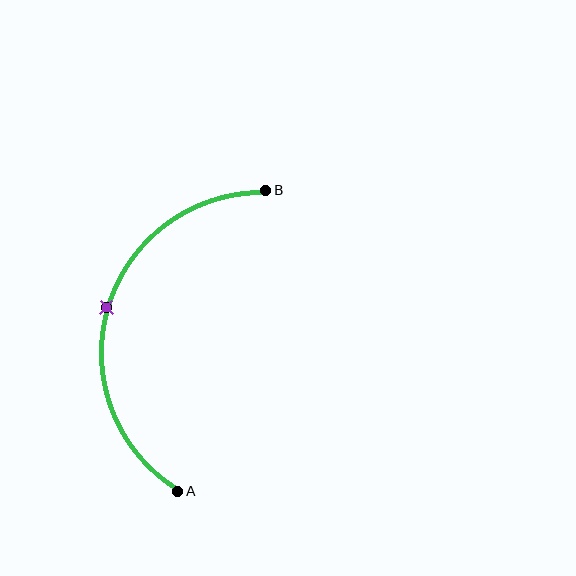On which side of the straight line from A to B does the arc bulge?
The arc bulges to the left of the straight line connecting A and B.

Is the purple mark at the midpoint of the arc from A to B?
Yes. The purple mark lies on the arc at equal arc-length from both A and B — it is the arc midpoint.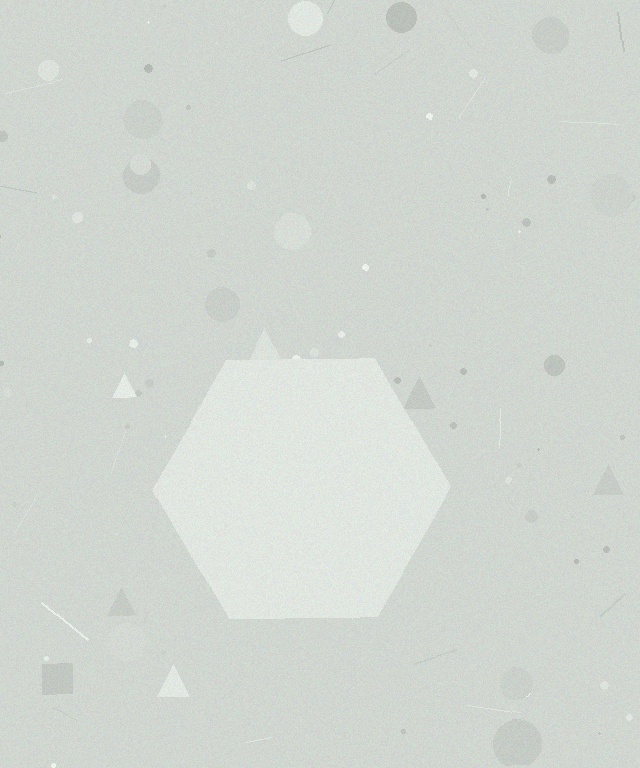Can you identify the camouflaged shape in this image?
The camouflaged shape is a hexagon.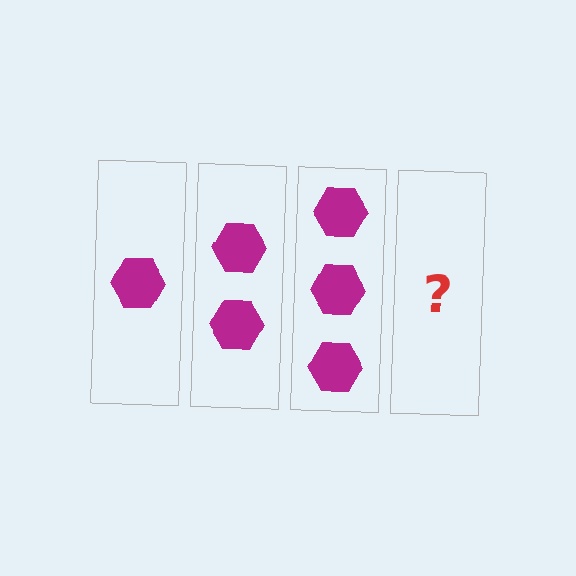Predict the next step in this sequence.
The next step is 4 hexagons.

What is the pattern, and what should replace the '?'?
The pattern is that each step adds one more hexagon. The '?' should be 4 hexagons.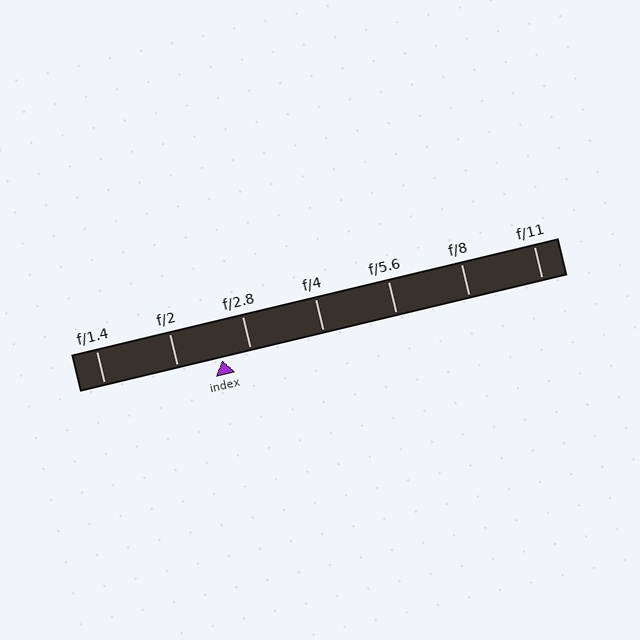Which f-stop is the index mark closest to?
The index mark is closest to f/2.8.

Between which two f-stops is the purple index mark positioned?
The index mark is between f/2 and f/2.8.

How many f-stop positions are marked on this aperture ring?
There are 7 f-stop positions marked.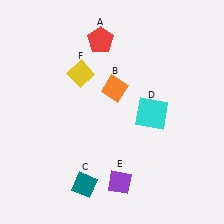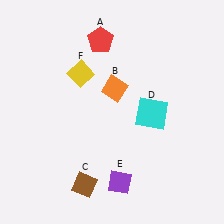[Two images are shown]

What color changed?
The diamond (C) changed from teal in Image 1 to brown in Image 2.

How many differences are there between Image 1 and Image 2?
There is 1 difference between the two images.